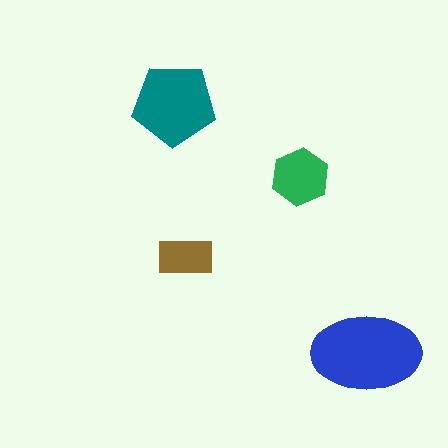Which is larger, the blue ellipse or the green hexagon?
The blue ellipse.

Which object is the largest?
The blue ellipse.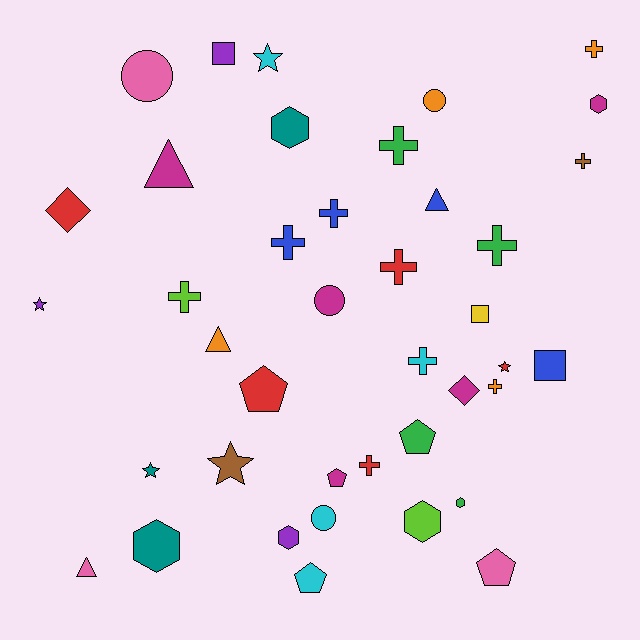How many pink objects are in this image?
There are 3 pink objects.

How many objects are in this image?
There are 40 objects.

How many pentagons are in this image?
There are 5 pentagons.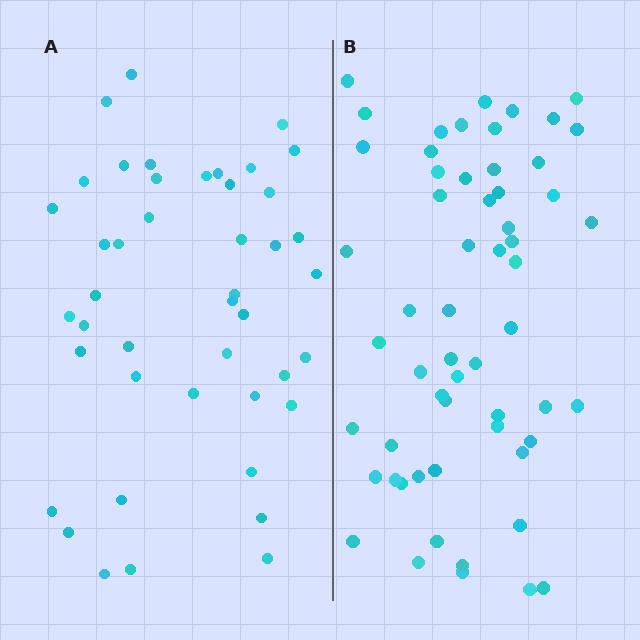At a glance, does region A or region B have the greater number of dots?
Region B (the right region) has more dots.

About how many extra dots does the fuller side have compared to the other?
Region B has approximately 15 more dots than region A.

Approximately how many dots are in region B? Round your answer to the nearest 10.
About 60 dots. (The exact count is 58, which rounds to 60.)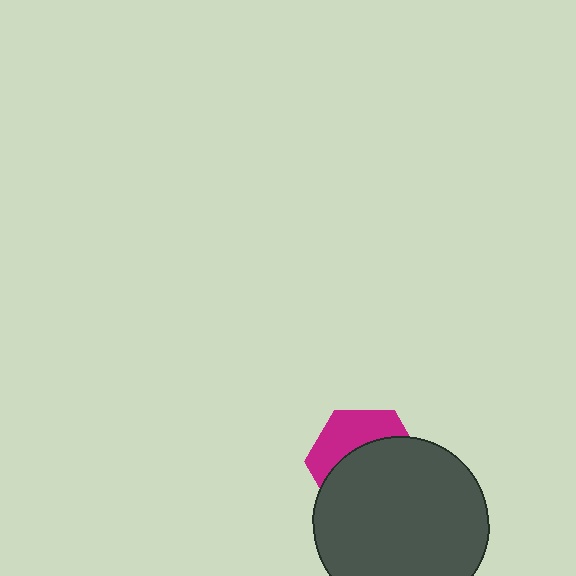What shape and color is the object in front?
The object in front is a dark gray circle.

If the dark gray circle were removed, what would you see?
You would see the complete magenta hexagon.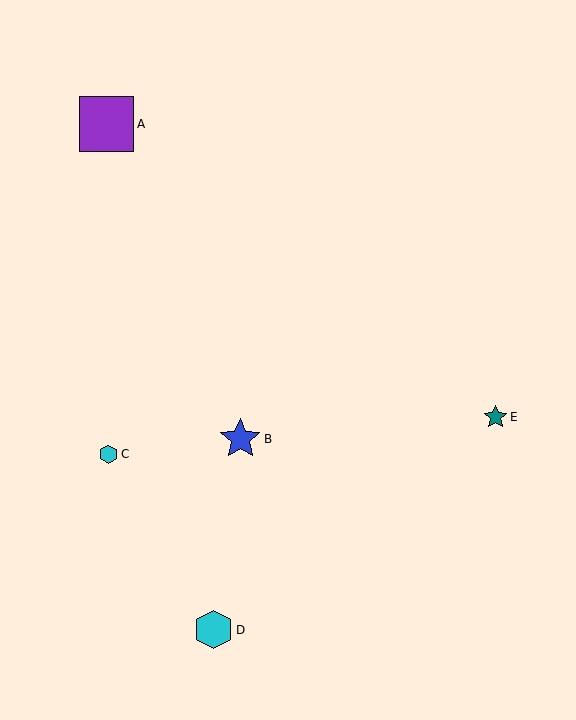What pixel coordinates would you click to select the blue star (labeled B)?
Click at (240, 439) to select the blue star B.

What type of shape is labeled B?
Shape B is a blue star.